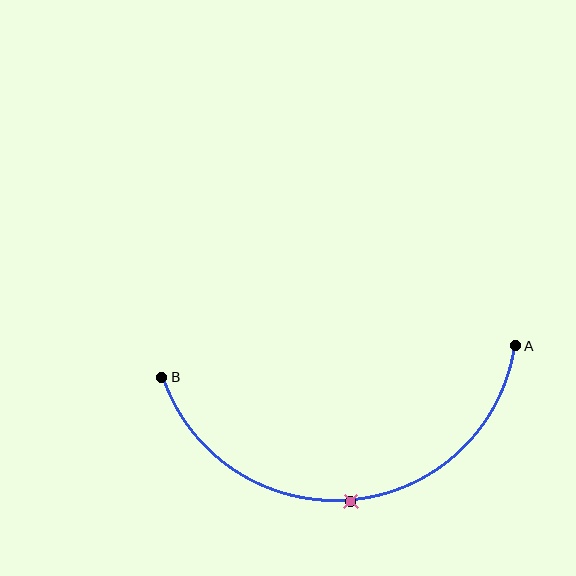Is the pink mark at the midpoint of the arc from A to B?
Yes. The pink mark lies on the arc at equal arc-length from both A and B — it is the arc midpoint.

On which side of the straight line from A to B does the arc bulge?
The arc bulges below the straight line connecting A and B.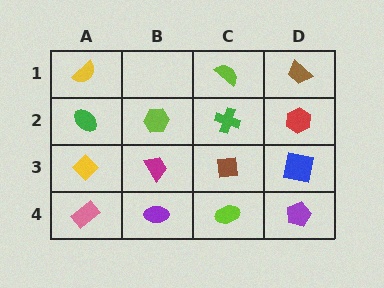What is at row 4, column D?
A purple pentagon.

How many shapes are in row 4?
4 shapes.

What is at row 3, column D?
A blue square.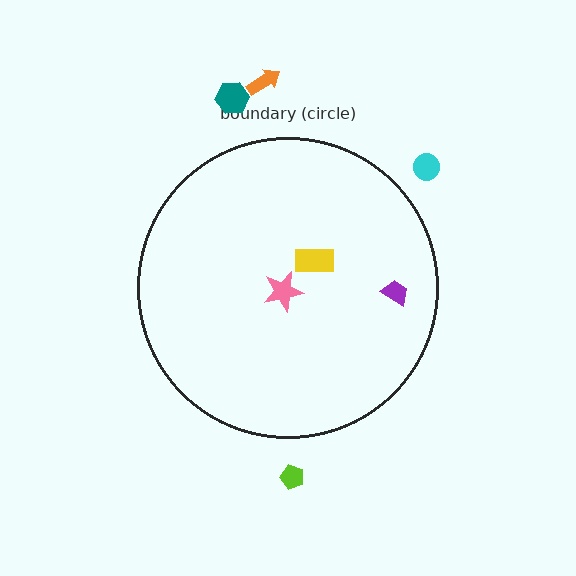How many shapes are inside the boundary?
3 inside, 4 outside.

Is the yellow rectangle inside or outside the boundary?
Inside.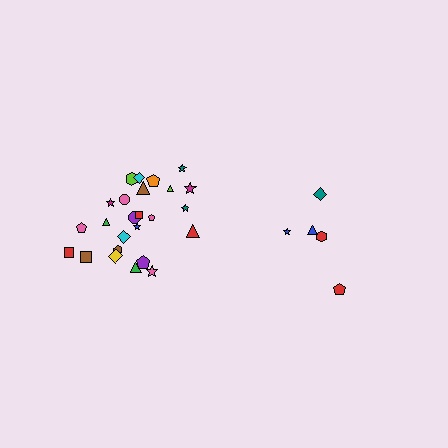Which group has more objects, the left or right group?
The left group.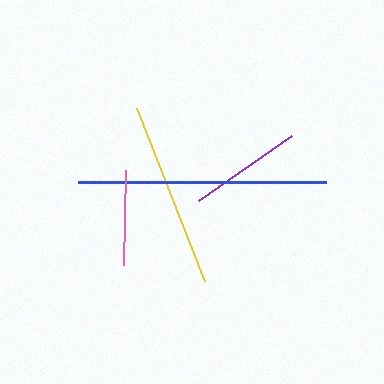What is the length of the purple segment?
The purple segment is approximately 114 pixels long.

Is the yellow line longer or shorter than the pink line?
The yellow line is longer than the pink line.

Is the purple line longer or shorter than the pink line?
The purple line is longer than the pink line.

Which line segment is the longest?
The blue line is the longest at approximately 248 pixels.